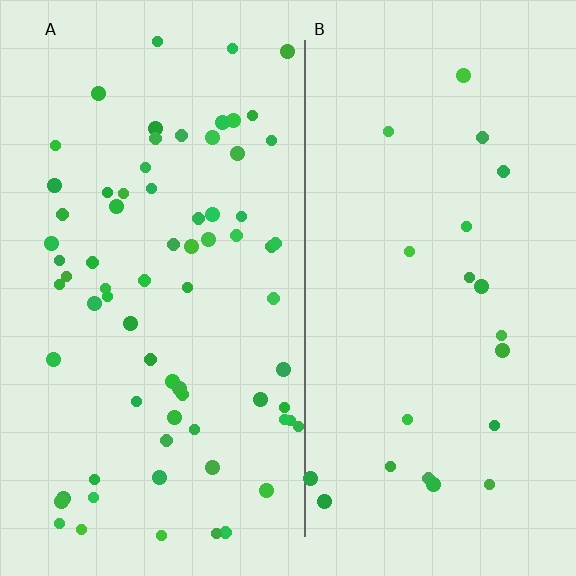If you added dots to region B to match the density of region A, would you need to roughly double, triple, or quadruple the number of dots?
Approximately triple.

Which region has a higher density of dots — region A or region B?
A (the left).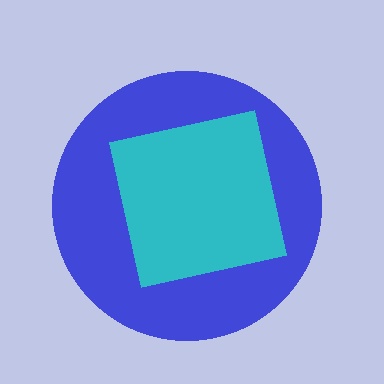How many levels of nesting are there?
2.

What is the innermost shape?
The cyan square.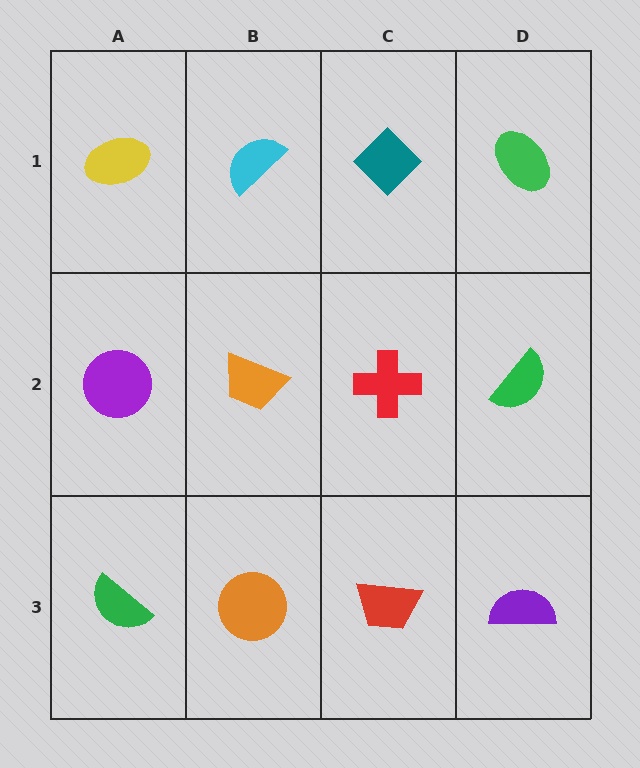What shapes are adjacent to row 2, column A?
A yellow ellipse (row 1, column A), a green semicircle (row 3, column A), an orange trapezoid (row 2, column B).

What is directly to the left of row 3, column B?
A green semicircle.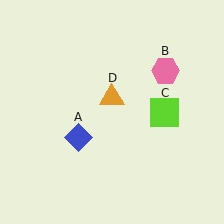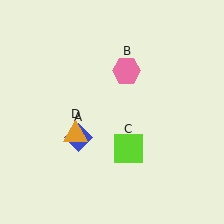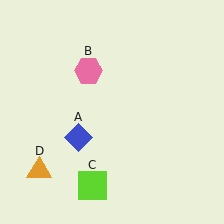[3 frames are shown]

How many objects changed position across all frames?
3 objects changed position: pink hexagon (object B), lime square (object C), orange triangle (object D).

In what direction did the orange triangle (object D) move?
The orange triangle (object D) moved down and to the left.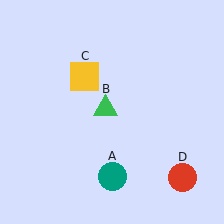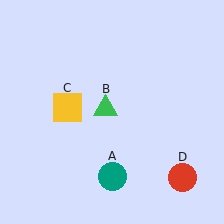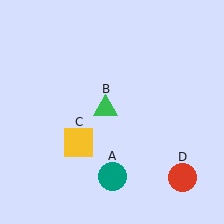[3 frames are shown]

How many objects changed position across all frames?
1 object changed position: yellow square (object C).